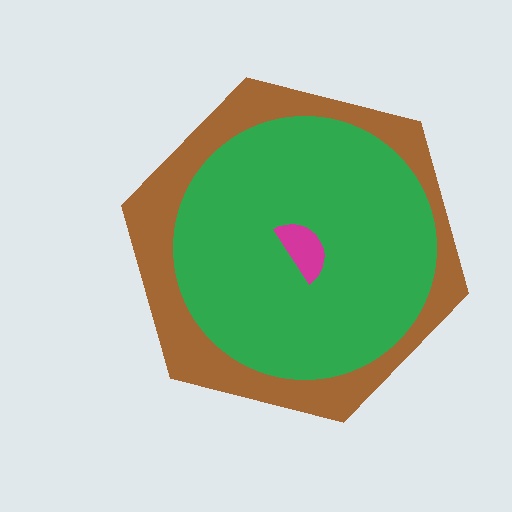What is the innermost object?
The magenta semicircle.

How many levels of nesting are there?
3.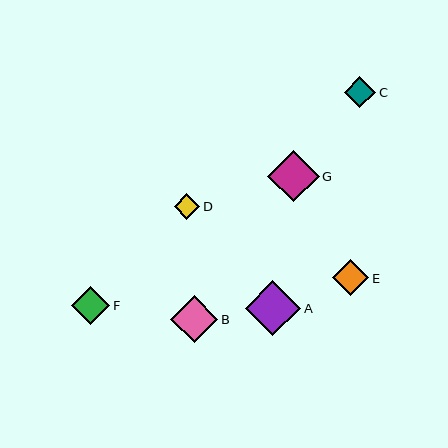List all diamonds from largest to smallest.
From largest to smallest: A, G, B, F, E, C, D.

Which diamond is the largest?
Diamond A is the largest with a size of approximately 55 pixels.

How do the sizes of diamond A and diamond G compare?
Diamond A and diamond G are approximately the same size.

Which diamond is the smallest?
Diamond D is the smallest with a size of approximately 26 pixels.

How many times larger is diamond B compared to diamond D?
Diamond B is approximately 1.8 times the size of diamond D.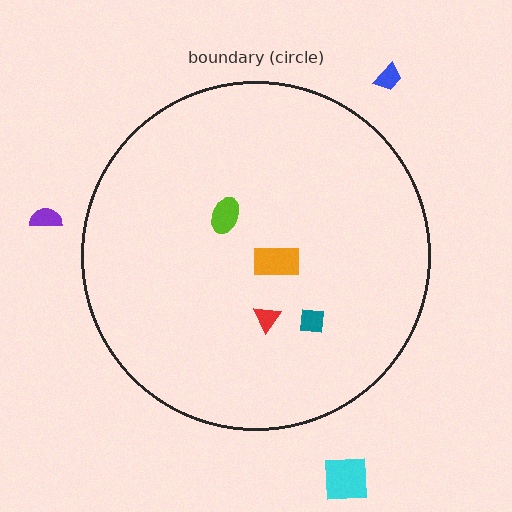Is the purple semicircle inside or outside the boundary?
Outside.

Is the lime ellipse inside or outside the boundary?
Inside.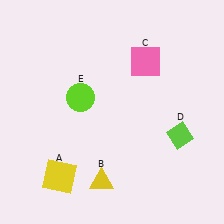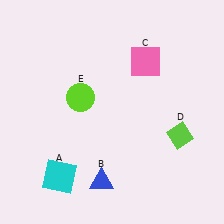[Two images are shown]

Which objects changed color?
A changed from yellow to cyan. B changed from yellow to blue.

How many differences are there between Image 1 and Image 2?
There are 2 differences between the two images.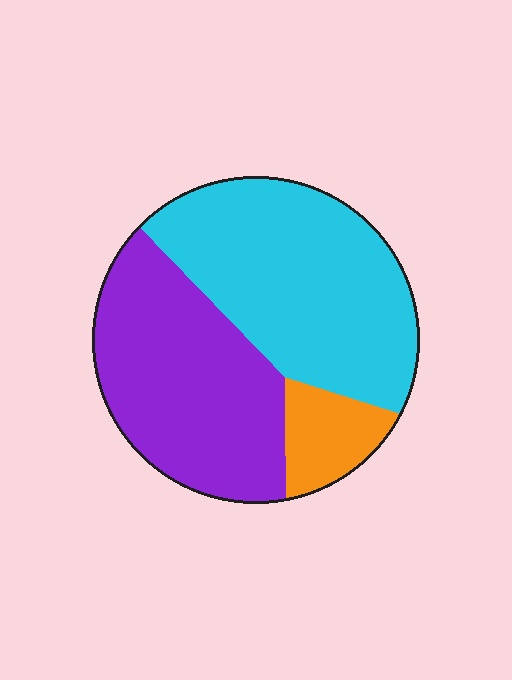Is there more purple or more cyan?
Cyan.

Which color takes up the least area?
Orange, at roughly 10%.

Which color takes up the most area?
Cyan, at roughly 50%.